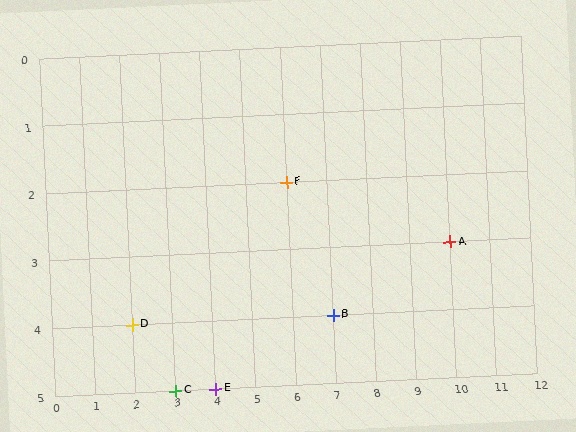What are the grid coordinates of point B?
Point B is at grid coordinates (7, 4).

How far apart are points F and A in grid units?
Points F and A are 4 columns and 1 row apart (about 4.1 grid units diagonally).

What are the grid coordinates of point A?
Point A is at grid coordinates (10, 3).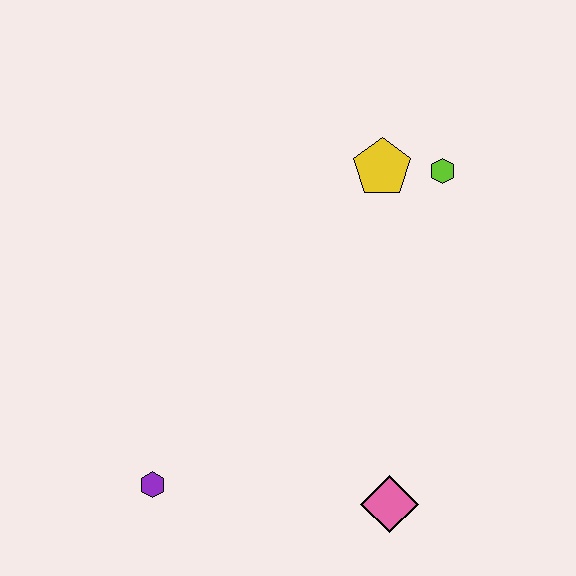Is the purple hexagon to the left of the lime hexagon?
Yes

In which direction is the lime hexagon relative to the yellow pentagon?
The lime hexagon is to the right of the yellow pentagon.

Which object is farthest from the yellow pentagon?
The purple hexagon is farthest from the yellow pentagon.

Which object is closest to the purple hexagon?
The pink diamond is closest to the purple hexagon.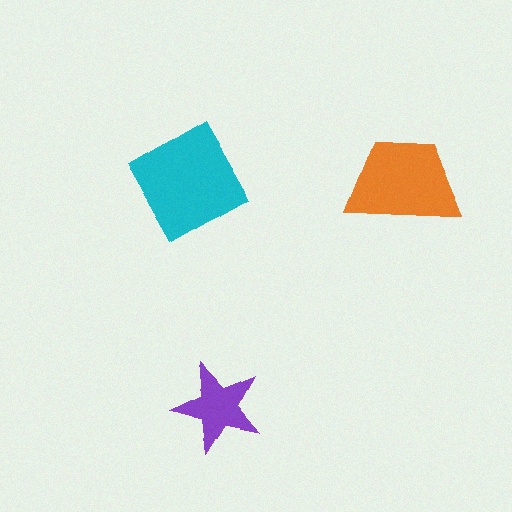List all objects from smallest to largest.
The purple star, the orange trapezoid, the cyan diamond.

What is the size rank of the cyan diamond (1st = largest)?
1st.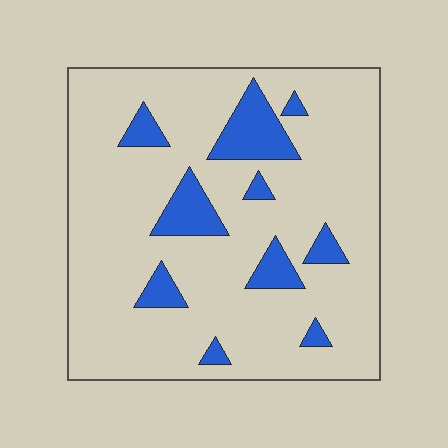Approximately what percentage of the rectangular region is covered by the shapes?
Approximately 15%.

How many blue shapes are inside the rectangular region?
10.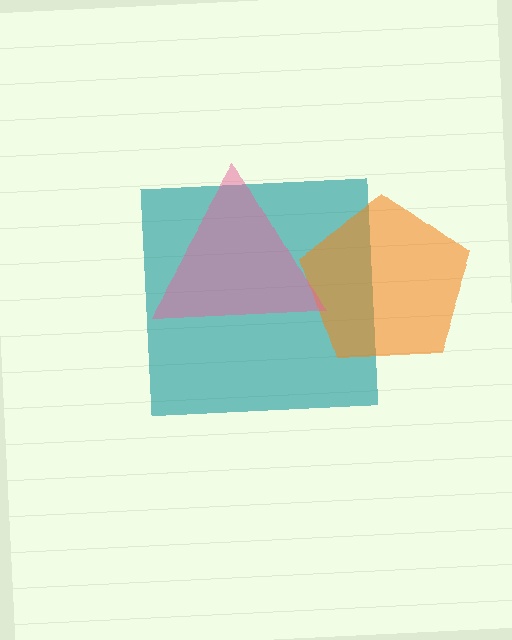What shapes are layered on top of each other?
The layered shapes are: a teal square, an orange pentagon, a pink triangle.